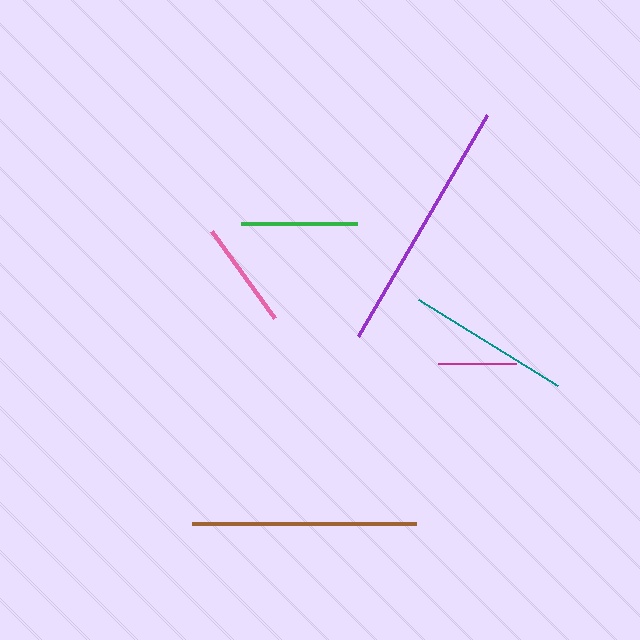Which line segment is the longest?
The purple line is the longest at approximately 255 pixels.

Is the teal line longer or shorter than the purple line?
The purple line is longer than the teal line.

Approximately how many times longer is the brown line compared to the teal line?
The brown line is approximately 1.4 times the length of the teal line.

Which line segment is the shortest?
The magenta line is the shortest at approximately 78 pixels.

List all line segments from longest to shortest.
From longest to shortest: purple, brown, teal, green, pink, magenta.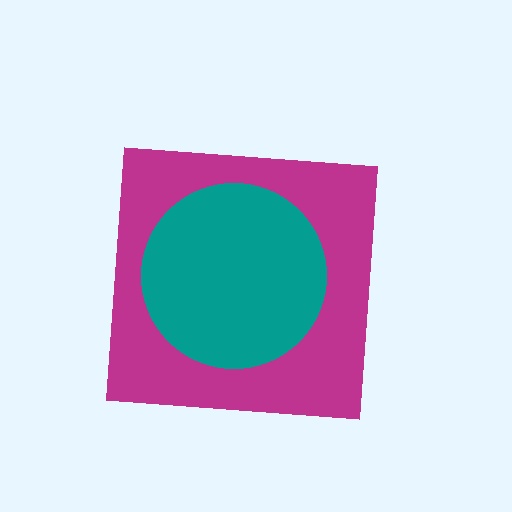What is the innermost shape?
The teal circle.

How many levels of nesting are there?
2.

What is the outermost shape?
The magenta square.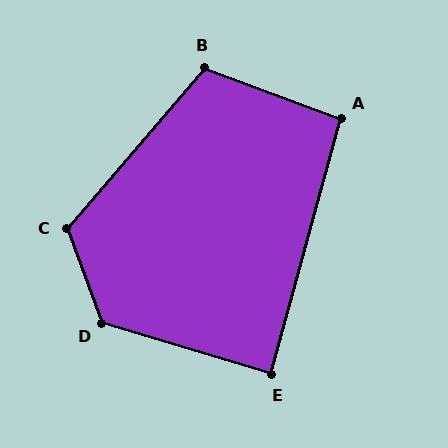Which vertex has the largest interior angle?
D, at approximately 127 degrees.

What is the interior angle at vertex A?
Approximately 95 degrees (obtuse).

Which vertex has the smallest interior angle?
E, at approximately 89 degrees.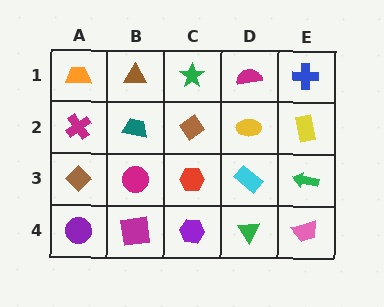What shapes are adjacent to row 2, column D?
A magenta semicircle (row 1, column D), a cyan rectangle (row 3, column D), a brown diamond (row 2, column C), a yellow rectangle (row 2, column E).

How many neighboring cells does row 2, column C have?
4.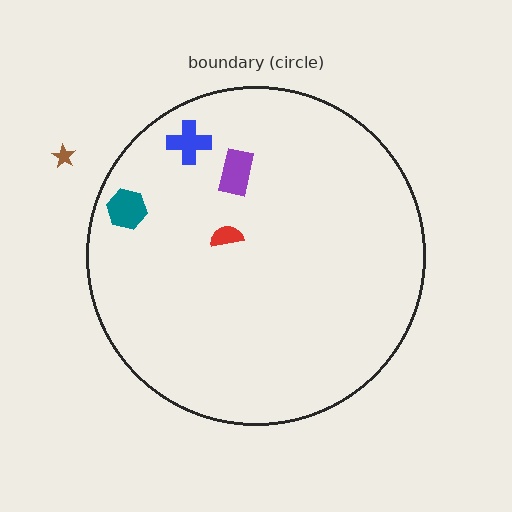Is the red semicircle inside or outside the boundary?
Inside.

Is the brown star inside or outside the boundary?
Outside.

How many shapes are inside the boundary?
4 inside, 1 outside.